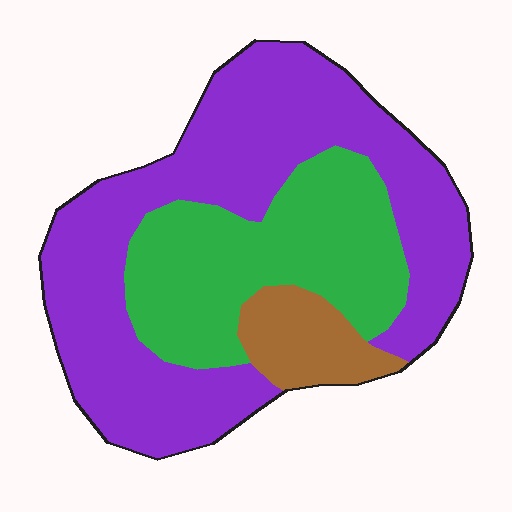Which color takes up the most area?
Purple, at roughly 60%.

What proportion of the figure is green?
Green takes up between a quarter and a half of the figure.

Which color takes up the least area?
Brown, at roughly 10%.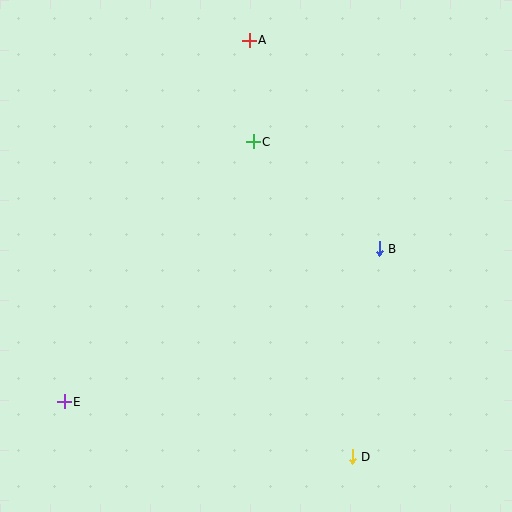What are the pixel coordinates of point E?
Point E is at (64, 402).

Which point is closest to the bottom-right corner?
Point D is closest to the bottom-right corner.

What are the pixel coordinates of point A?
Point A is at (249, 40).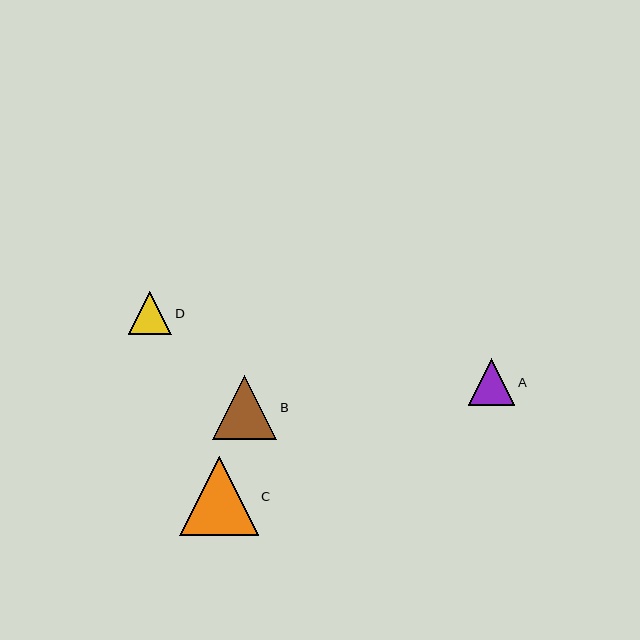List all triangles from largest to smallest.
From largest to smallest: C, B, A, D.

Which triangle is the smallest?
Triangle D is the smallest with a size of approximately 43 pixels.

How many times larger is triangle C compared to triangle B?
Triangle C is approximately 1.2 times the size of triangle B.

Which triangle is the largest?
Triangle C is the largest with a size of approximately 78 pixels.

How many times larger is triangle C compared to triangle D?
Triangle C is approximately 1.8 times the size of triangle D.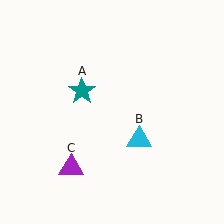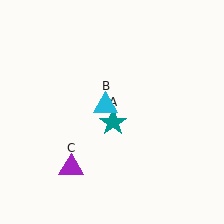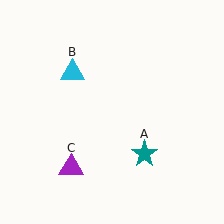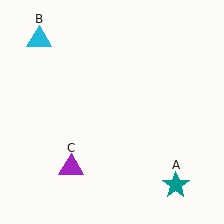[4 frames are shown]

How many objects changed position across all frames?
2 objects changed position: teal star (object A), cyan triangle (object B).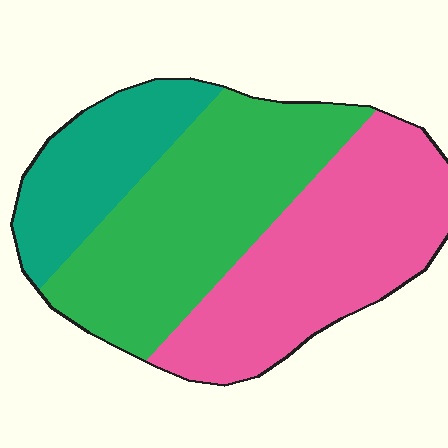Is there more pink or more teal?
Pink.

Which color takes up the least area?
Teal, at roughly 20%.